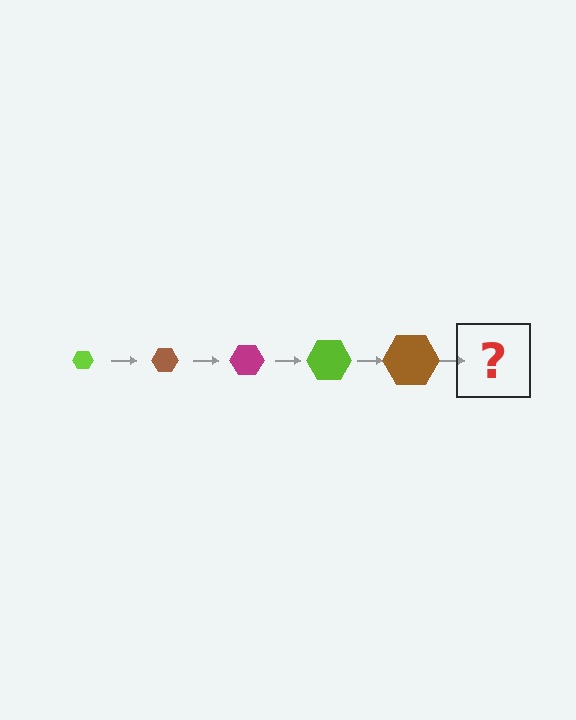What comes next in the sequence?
The next element should be a magenta hexagon, larger than the previous one.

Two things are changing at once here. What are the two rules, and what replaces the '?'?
The two rules are that the hexagon grows larger each step and the color cycles through lime, brown, and magenta. The '?' should be a magenta hexagon, larger than the previous one.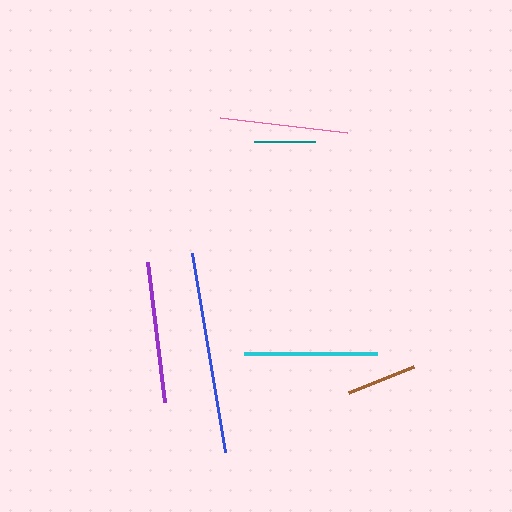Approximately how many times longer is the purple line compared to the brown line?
The purple line is approximately 2.0 times the length of the brown line.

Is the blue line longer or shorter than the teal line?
The blue line is longer than the teal line.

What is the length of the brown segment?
The brown segment is approximately 70 pixels long.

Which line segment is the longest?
The blue line is the longest at approximately 202 pixels.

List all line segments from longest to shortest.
From longest to shortest: blue, purple, cyan, pink, brown, teal.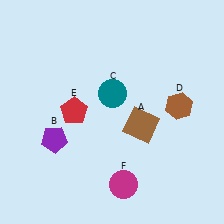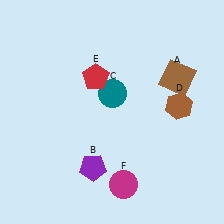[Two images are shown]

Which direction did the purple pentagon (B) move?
The purple pentagon (B) moved right.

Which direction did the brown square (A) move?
The brown square (A) moved up.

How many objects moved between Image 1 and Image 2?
3 objects moved between the two images.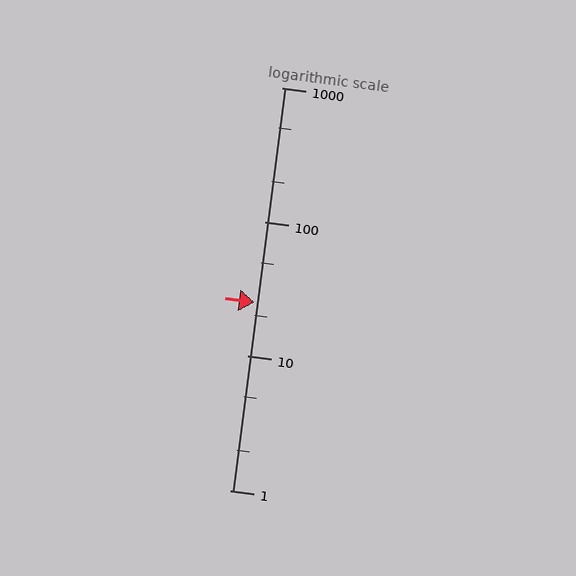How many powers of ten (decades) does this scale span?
The scale spans 3 decades, from 1 to 1000.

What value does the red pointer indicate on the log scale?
The pointer indicates approximately 25.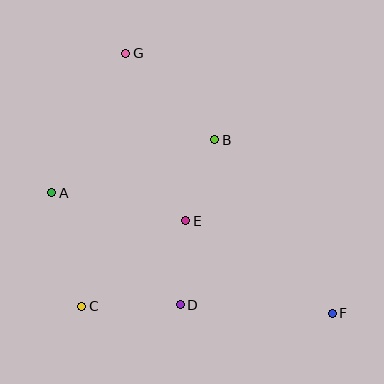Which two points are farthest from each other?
Points F and G are farthest from each other.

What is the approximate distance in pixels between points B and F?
The distance between B and F is approximately 210 pixels.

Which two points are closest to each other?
Points D and E are closest to each other.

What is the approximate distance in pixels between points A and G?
The distance between A and G is approximately 158 pixels.